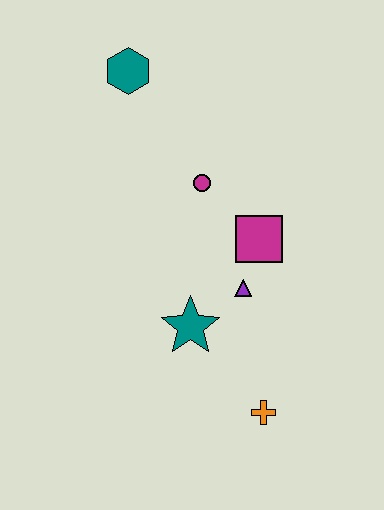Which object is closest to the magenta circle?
The magenta square is closest to the magenta circle.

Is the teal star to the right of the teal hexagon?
Yes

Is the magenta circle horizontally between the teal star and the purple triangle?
Yes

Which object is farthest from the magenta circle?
The orange cross is farthest from the magenta circle.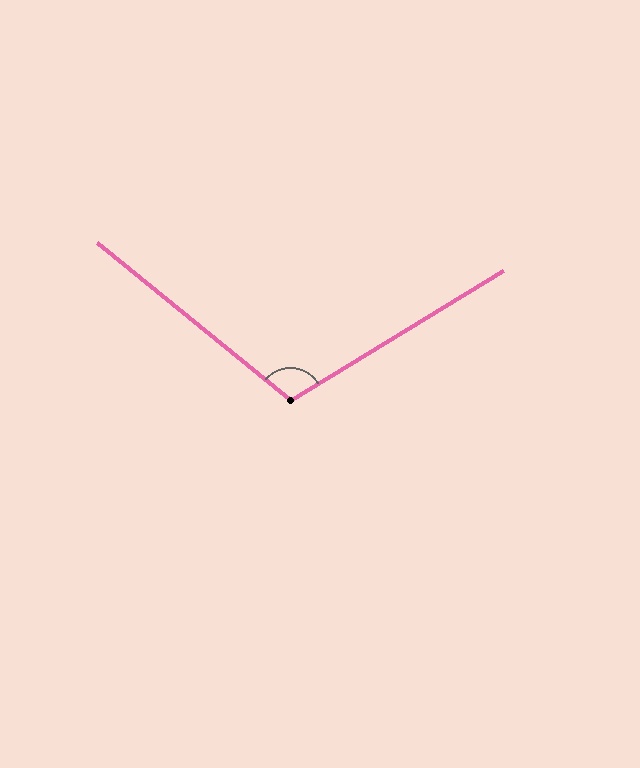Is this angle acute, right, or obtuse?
It is obtuse.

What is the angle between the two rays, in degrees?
Approximately 109 degrees.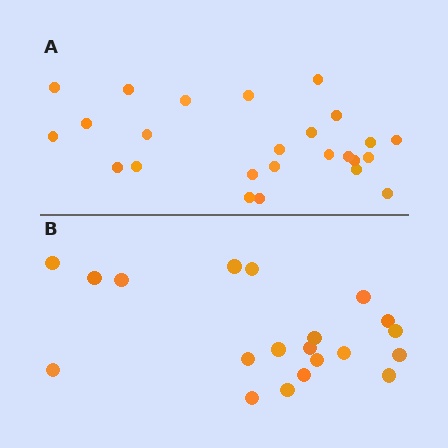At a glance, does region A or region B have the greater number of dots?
Region A (the top region) has more dots.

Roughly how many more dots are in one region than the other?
Region A has about 5 more dots than region B.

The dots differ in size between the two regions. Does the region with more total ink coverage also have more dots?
No. Region B has more total ink coverage because its dots are larger, but region A actually contains more individual dots. Total area can be misleading — the number of items is what matters here.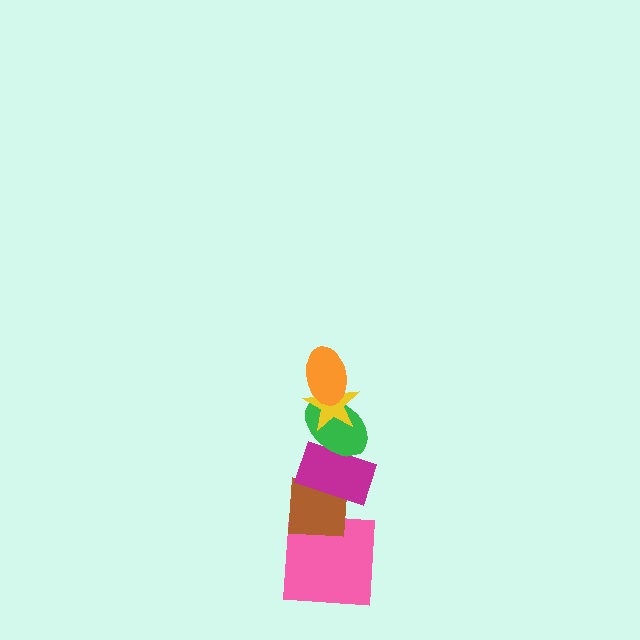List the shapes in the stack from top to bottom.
From top to bottom: the orange ellipse, the yellow star, the green ellipse, the magenta rectangle, the brown square, the pink square.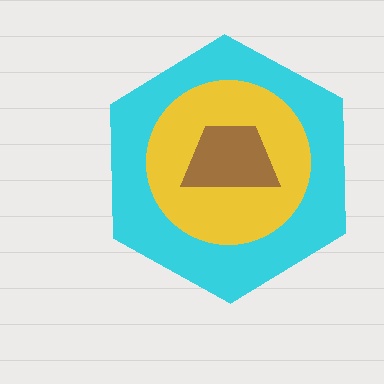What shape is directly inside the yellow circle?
The brown trapezoid.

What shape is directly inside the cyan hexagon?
The yellow circle.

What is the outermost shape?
The cyan hexagon.